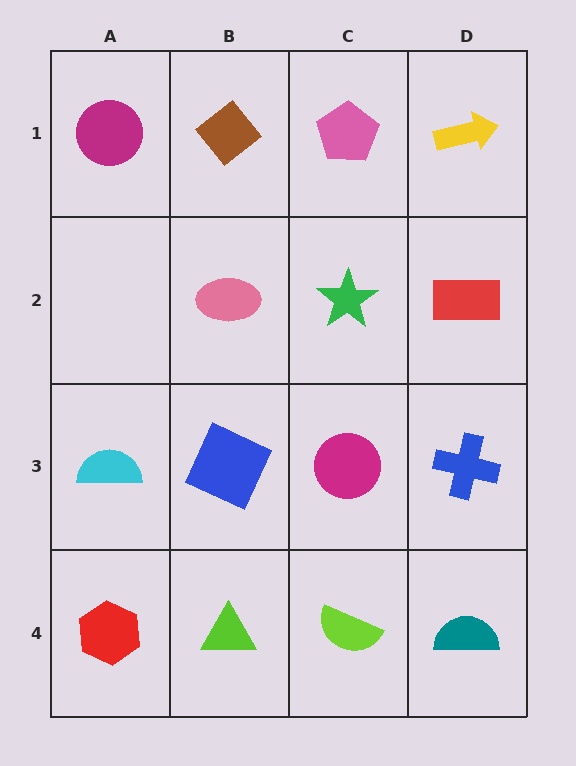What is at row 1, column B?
A brown diamond.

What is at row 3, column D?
A blue cross.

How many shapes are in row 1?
4 shapes.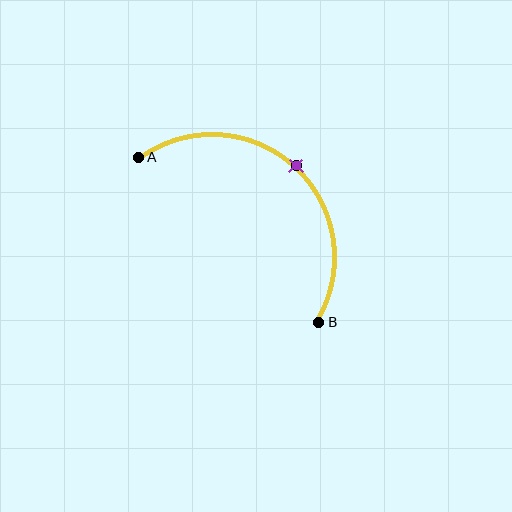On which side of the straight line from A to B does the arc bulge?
The arc bulges above and to the right of the straight line connecting A and B.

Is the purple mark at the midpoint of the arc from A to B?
Yes. The purple mark lies on the arc at equal arc-length from both A and B — it is the arc midpoint.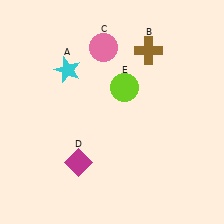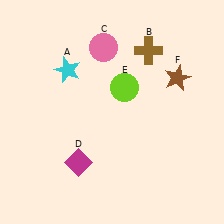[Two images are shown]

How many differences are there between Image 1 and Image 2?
There is 1 difference between the two images.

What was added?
A brown star (F) was added in Image 2.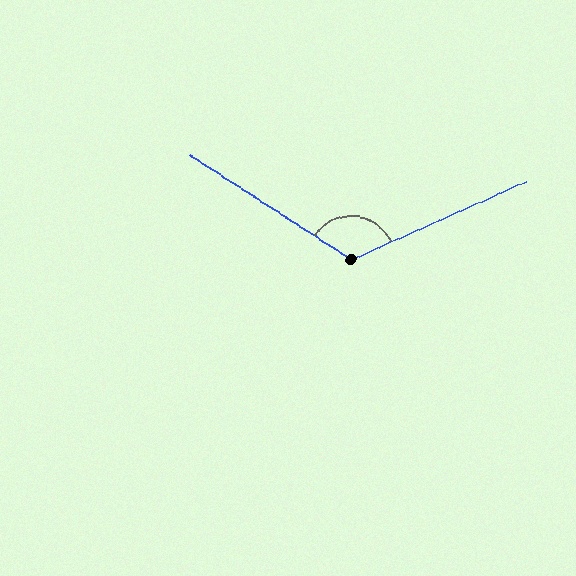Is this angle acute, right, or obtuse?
It is obtuse.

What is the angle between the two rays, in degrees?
Approximately 123 degrees.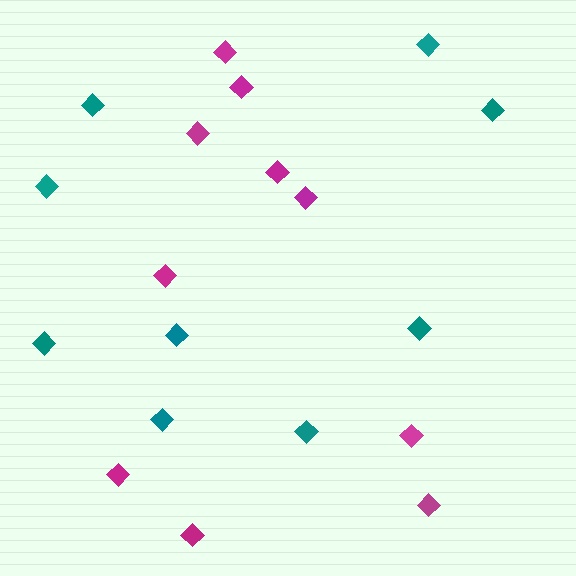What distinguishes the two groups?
There are 2 groups: one group of magenta diamonds (10) and one group of teal diamonds (9).